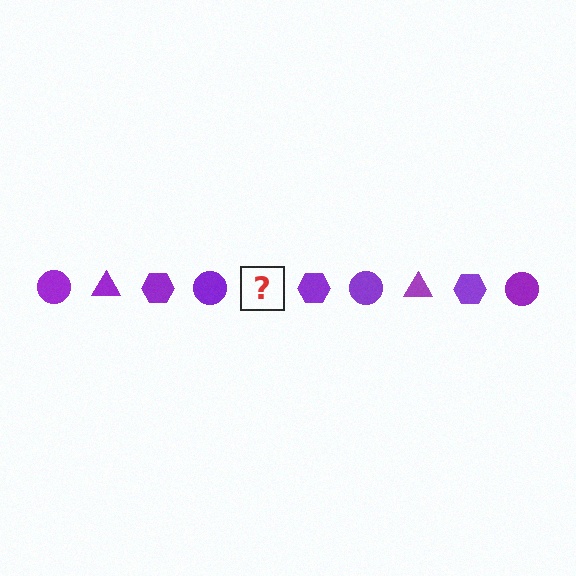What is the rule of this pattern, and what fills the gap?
The rule is that the pattern cycles through circle, triangle, hexagon shapes in purple. The gap should be filled with a purple triangle.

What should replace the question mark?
The question mark should be replaced with a purple triangle.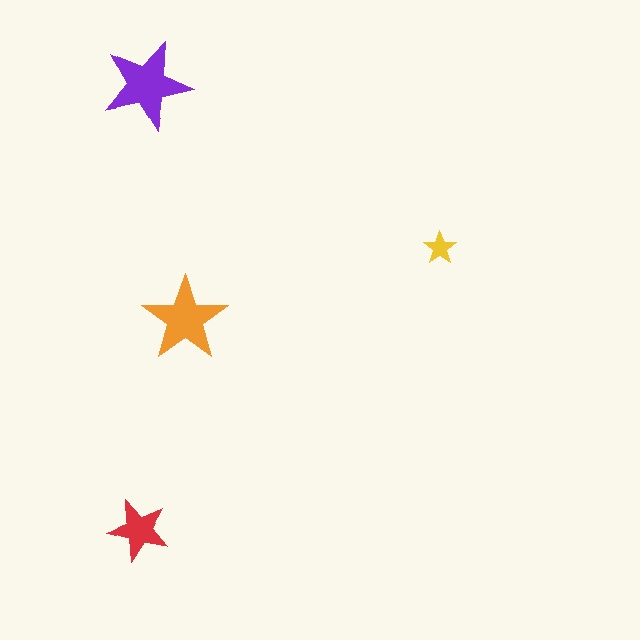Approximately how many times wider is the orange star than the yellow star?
About 2.5 times wider.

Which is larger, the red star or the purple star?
The purple one.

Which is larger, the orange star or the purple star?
The purple one.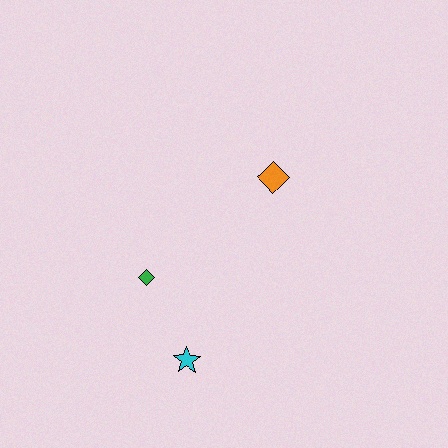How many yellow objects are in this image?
There are no yellow objects.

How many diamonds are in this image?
There are 2 diamonds.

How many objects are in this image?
There are 3 objects.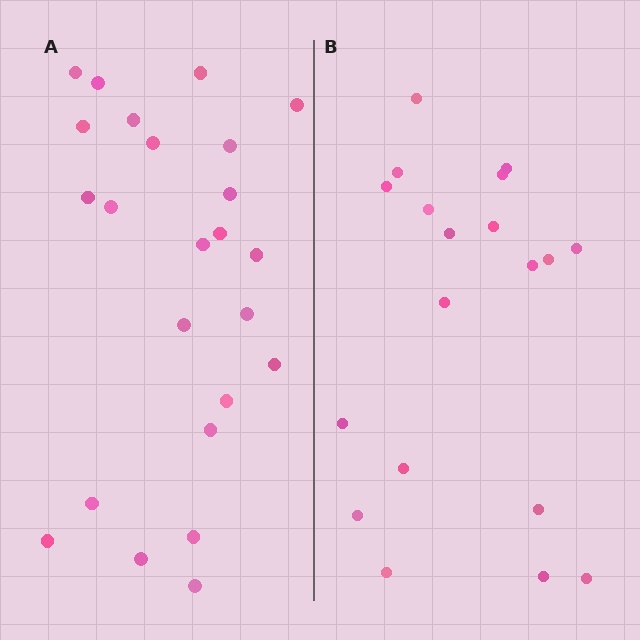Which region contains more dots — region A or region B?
Region A (the left region) has more dots.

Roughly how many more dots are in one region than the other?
Region A has about 5 more dots than region B.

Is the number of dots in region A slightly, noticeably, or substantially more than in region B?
Region A has noticeably more, but not dramatically so. The ratio is roughly 1.3 to 1.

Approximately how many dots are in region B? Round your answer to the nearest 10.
About 20 dots. (The exact count is 19, which rounds to 20.)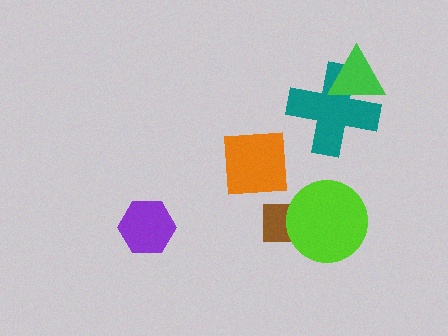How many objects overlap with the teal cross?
1 object overlaps with the teal cross.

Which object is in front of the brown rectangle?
The lime circle is in front of the brown rectangle.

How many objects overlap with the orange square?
0 objects overlap with the orange square.